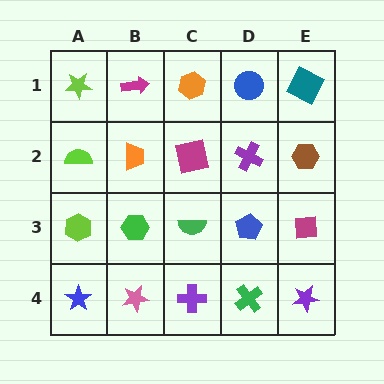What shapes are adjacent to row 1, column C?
A magenta square (row 2, column C), a magenta arrow (row 1, column B), a blue circle (row 1, column D).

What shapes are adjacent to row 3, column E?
A brown hexagon (row 2, column E), a purple star (row 4, column E), a blue pentagon (row 3, column D).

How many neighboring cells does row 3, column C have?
4.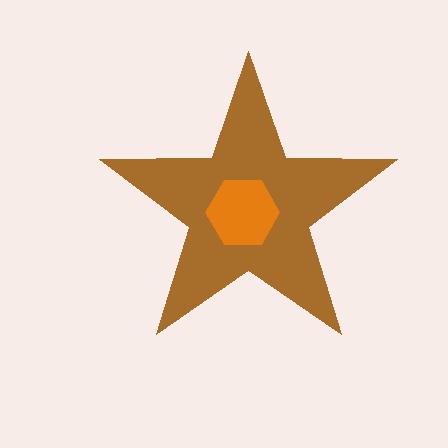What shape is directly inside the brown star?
The orange hexagon.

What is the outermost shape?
The brown star.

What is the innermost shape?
The orange hexagon.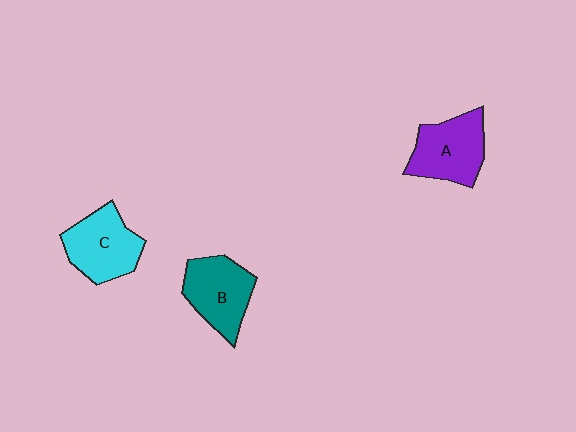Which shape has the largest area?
Shape A (purple).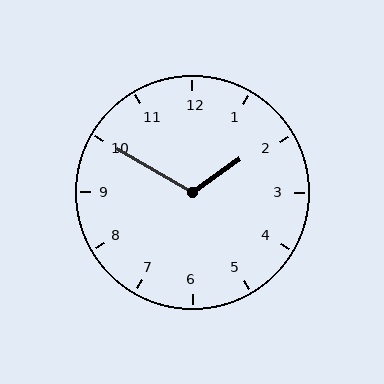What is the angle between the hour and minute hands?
Approximately 115 degrees.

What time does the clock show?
1:50.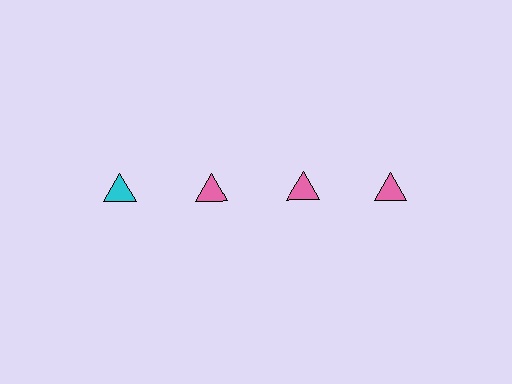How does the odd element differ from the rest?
It has a different color: cyan instead of pink.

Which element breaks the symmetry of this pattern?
The cyan triangle in the top row, leftmost column breaks the symmetry. All other shapes are pink triangles.